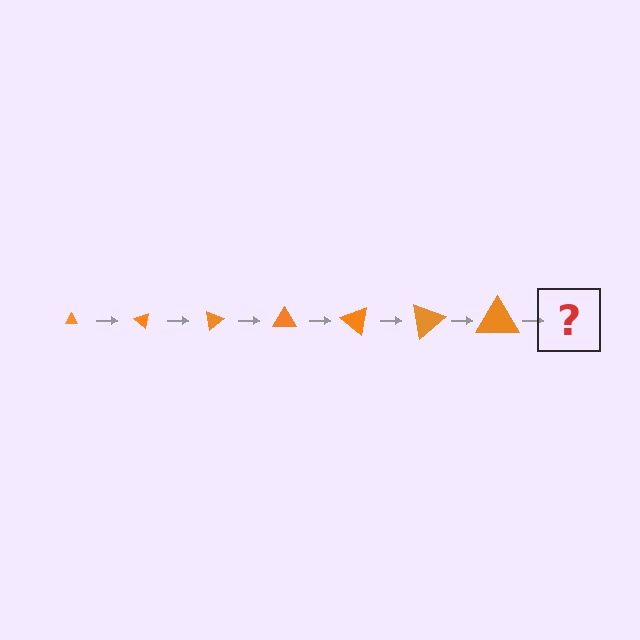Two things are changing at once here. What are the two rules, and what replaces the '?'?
The two rules are that the triangle grows larger each step and it rotates 40 degrees each step. The '?' should be a triangle, larger than the previous one and rotated 280 degrees from the start.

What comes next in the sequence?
The next element should be a triangle, larger than the previous one and rotated 280 degrees from the start.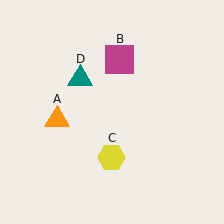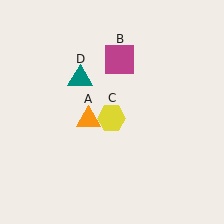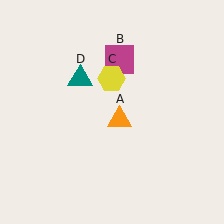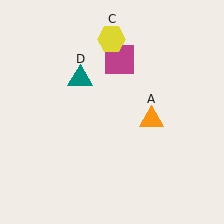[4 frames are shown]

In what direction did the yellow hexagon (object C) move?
The yellow hexagon (object C) moved up.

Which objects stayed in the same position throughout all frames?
Magenta square (object B) and teal triangle (object D) remained stationary.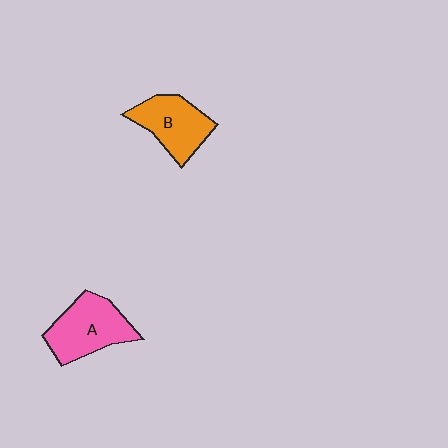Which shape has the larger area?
Shape A (pink).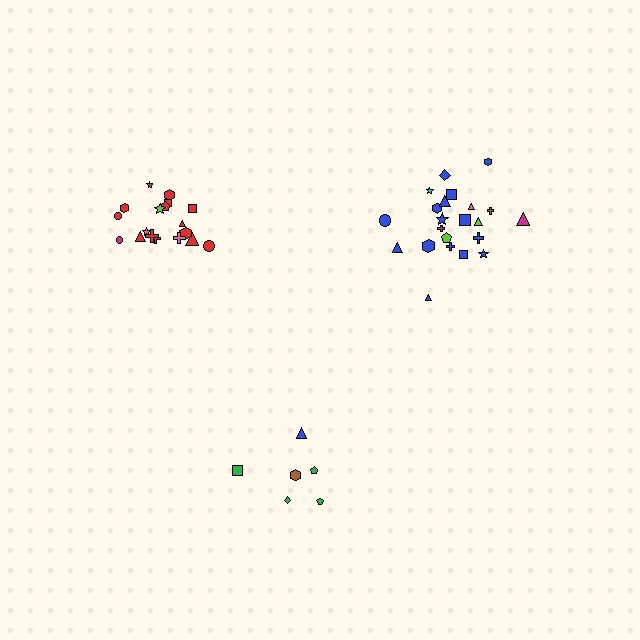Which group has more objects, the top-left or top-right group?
The top-right group.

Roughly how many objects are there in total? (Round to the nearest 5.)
Roughly 45 objects in total.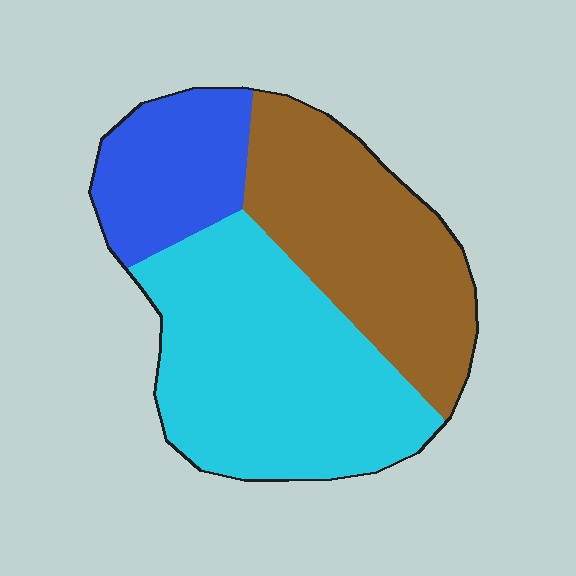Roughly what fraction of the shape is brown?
Brown covers about 35% of the shape.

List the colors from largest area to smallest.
From largest to smallest: cyan, brown, blue.